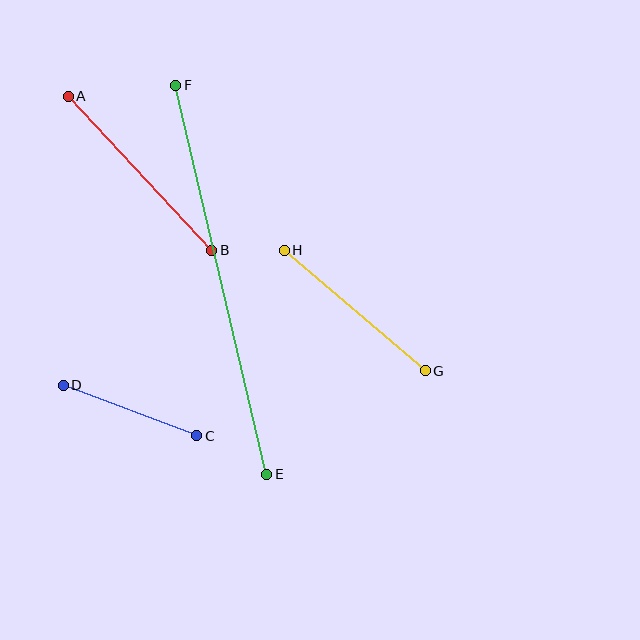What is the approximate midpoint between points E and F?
The midpoint is at approximately (221, 280) pixels.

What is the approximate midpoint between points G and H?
The midpoint is at approximately (355, 311) pixels.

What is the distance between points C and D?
The distance is approximately 143 pixels.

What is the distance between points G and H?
The distance is approximately 186 pixels.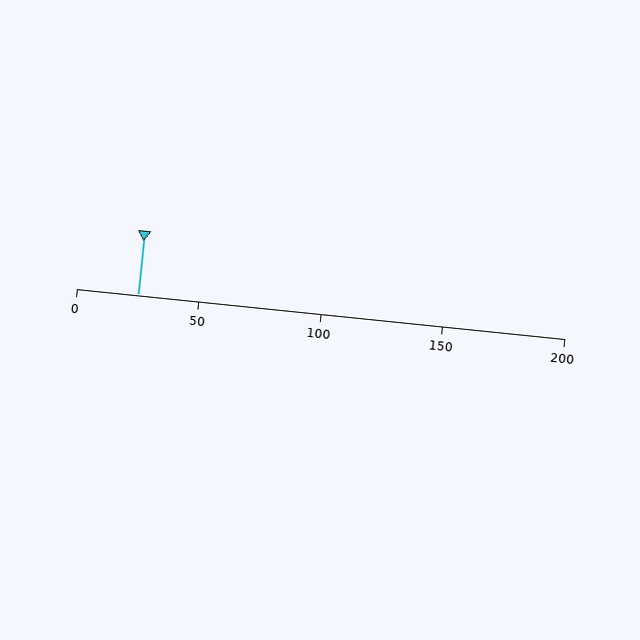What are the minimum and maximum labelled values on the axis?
The axis runs from 0 to 200.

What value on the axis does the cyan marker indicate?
The marker indicates approximately 25.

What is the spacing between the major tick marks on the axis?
The major ticks are spaced 50 apart.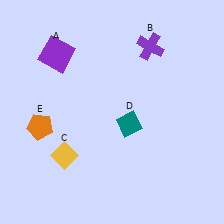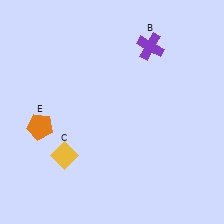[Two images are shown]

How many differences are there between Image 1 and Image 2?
There are 2 differences between the two images.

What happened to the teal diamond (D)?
The teal diamond (D) was removed in Image 2. It was in the bottom-right area of Image 1.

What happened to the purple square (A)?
The purple square (A) was removed in Image 2. It was in the top-left area of Image 1.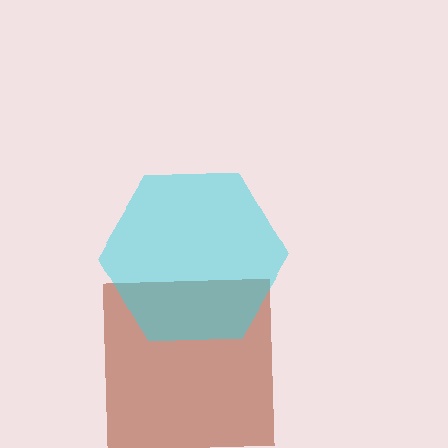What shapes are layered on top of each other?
The layered shapes are: a brown square, a cyan hexagon.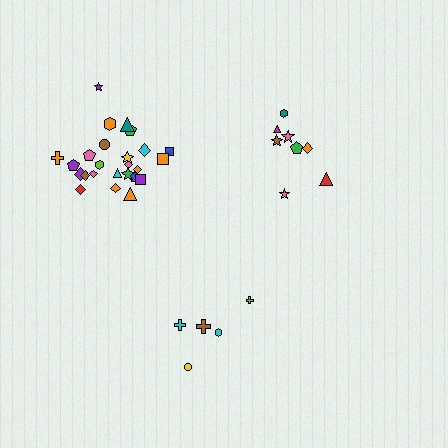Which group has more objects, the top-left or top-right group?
The top-left group.